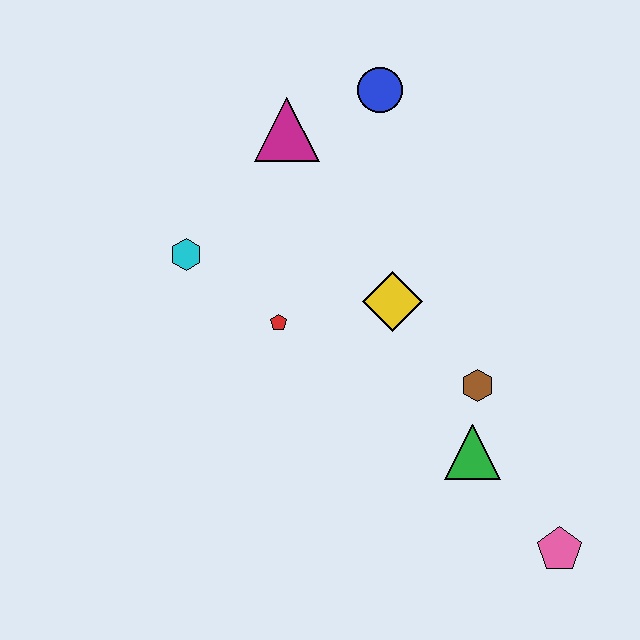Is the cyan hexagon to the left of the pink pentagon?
Yes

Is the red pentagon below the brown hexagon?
No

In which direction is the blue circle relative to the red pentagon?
The blue circle is above the red pentagon.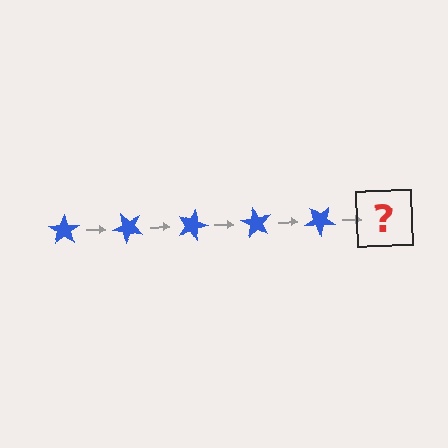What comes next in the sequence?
The next element should be a blue star rotated 225 degrees.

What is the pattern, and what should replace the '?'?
The pattern is that the star rotates 45 degrees each step. The '?' should be a blue star rotated 225 degrees.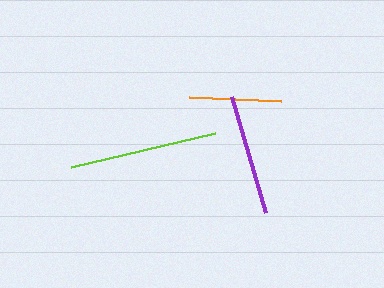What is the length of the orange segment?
The orange segment is approximately 92 pixels long.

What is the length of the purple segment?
The purple segment is approximately 121 pixels long.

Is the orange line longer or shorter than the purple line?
The purple line is longer than the orange line.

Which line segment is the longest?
The lime line is the longest at approximately 148 pixels.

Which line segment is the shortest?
The orange line is the shortest at approximately 92 pixels.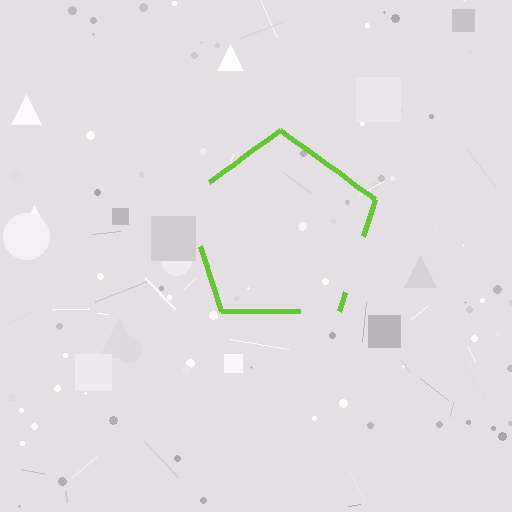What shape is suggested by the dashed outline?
The dashed outline suggests a pentagon.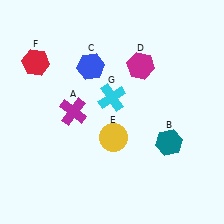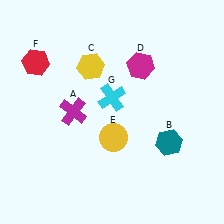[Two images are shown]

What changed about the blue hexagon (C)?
In Image 1, C is blue. In Image 2, it changed to yellow.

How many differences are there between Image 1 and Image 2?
There is 1 difference between the two images.